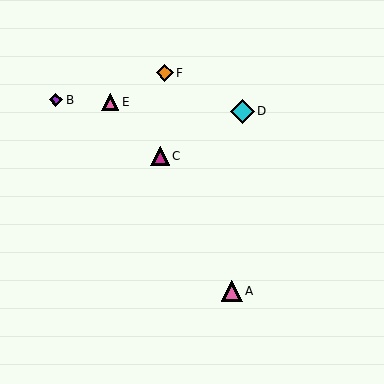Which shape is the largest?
The cyan diamond (labeled D) is the largest.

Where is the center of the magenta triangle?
The center of the magenta triangle is at (160, 156).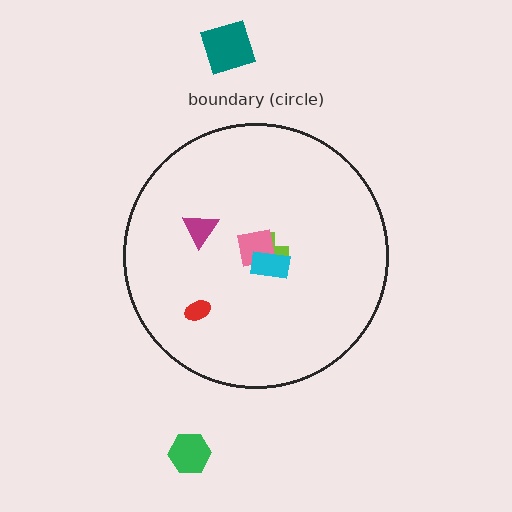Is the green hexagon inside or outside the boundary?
Outside.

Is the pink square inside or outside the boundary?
Inside.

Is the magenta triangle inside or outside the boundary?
Inside.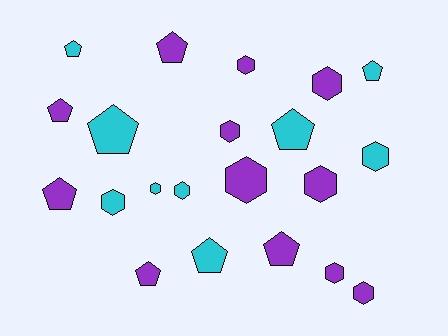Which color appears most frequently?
Purple, with 12 objects.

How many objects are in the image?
There are 21 objects.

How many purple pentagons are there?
There are 5 purple pentagons.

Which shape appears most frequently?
Hexagon, with 11 objects.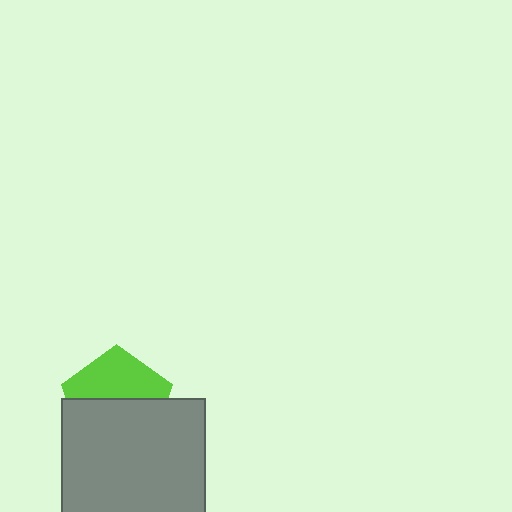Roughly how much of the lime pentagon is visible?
A small part of it is visible (roughly 45%).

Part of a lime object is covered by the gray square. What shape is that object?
It is a pentagon.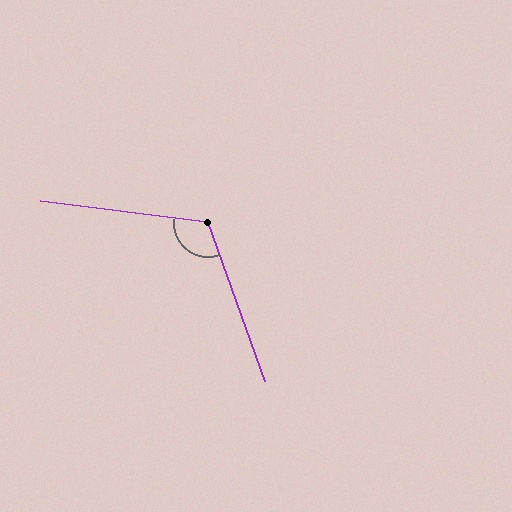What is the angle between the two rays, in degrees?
Approximately 117 degrees.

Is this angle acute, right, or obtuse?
It is obtuse.